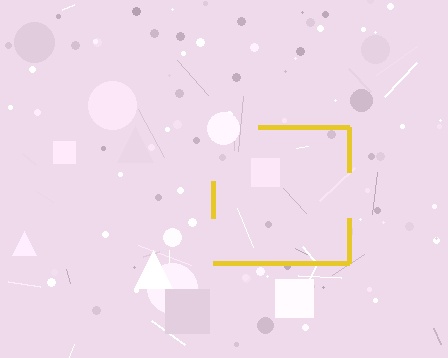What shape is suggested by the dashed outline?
The dashed outline suggests a square.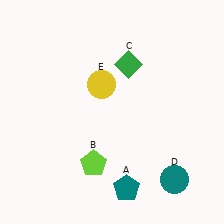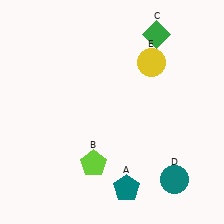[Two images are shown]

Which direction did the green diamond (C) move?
The green diamond (C) moved up.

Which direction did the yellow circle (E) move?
The yellow circle (E) moved right.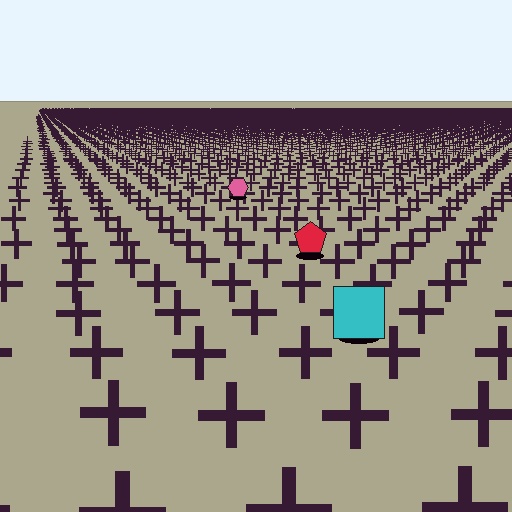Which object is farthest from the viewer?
The pink hexagon is farthest from the viewer. It appears smaller and the ground texture around it is denser.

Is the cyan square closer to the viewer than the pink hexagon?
Yes. The cyan square is closer — you can tell from the texture gradient: the ground texture is coarser near it.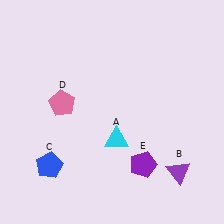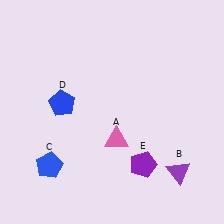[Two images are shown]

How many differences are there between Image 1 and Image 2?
There are 2 differences between the two images.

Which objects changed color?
A changed from cyan to pink. D changed from pink to blue.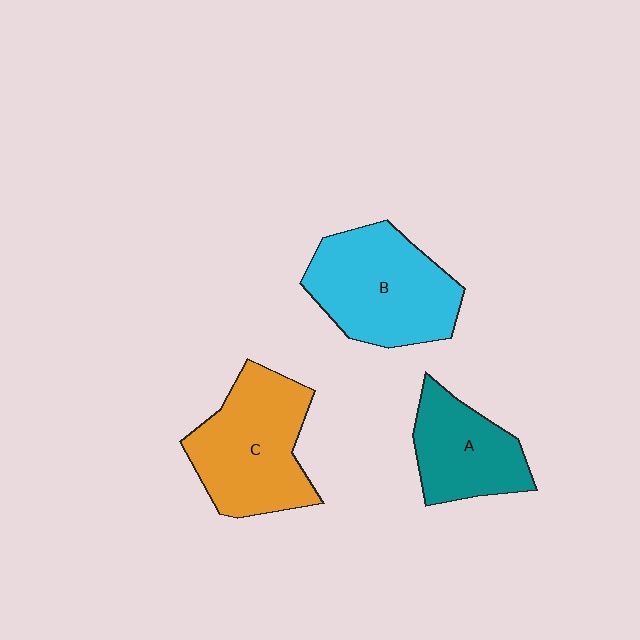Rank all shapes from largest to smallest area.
From largest to smallest: B (cyan), C (orange), A (teal).